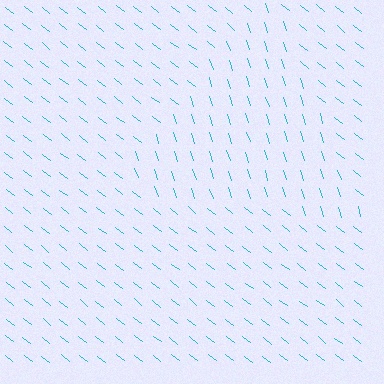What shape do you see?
I see a triangle.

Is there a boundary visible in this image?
Yes, there is a texture boundary formed by a change in line orientation.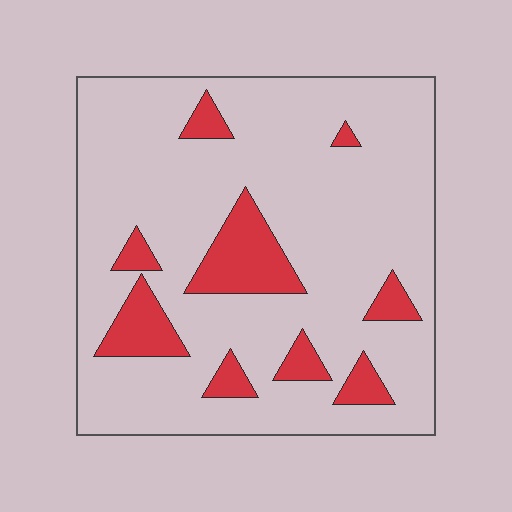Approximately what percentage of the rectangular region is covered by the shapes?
Approximately 15%.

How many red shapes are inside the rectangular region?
9.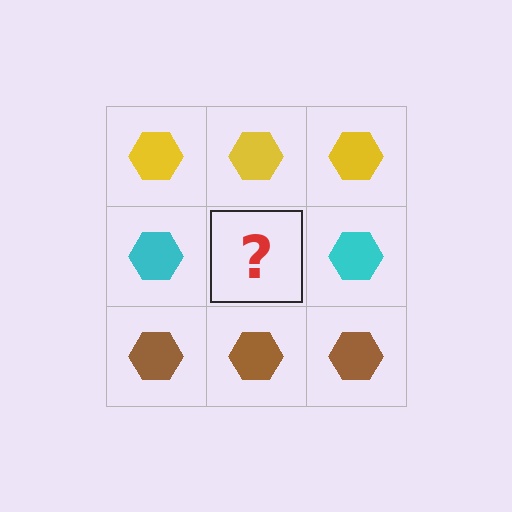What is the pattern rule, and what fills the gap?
The rule is that each row has a consistent color. The gap should be filled with a cyan hexagon.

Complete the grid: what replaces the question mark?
The question mark should be replaced with a cyan hexagon.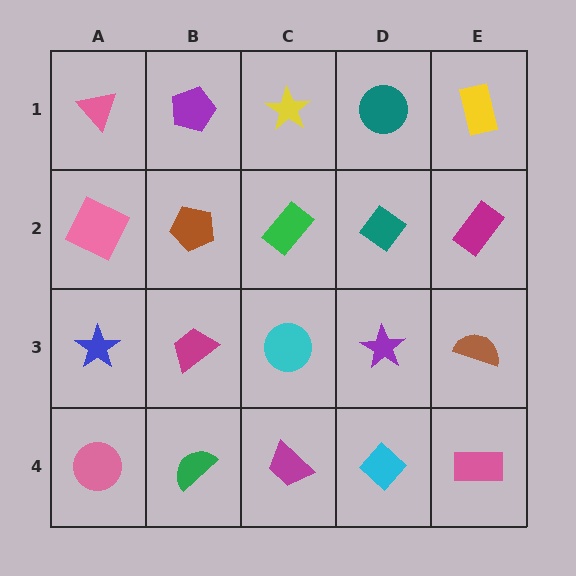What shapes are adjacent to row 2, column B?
A purple pentagon (row 1, column B), a magenta trapezoid (row 3, column B), a pink square (row 2, column A), a green rectangle (row 2, column C).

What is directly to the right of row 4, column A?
A green semicircle.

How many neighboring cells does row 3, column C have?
4.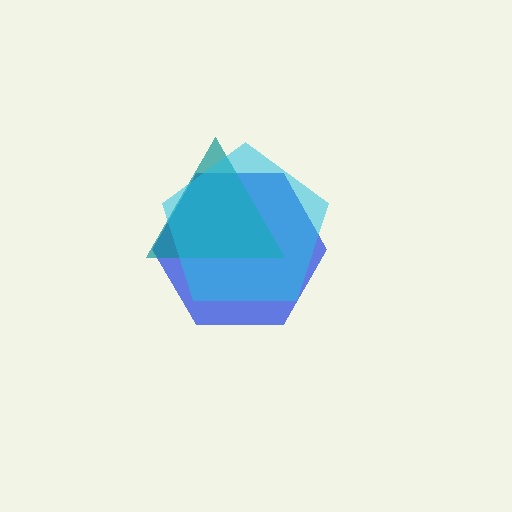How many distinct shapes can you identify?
There are 3 distinct shapes: a blue hexagon, a teal triangle, a cyan pentagon.